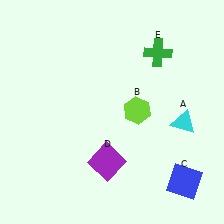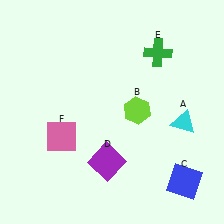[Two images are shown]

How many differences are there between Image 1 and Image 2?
There is 1 difference between the two images.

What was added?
A pink square (F) was added in Image 2.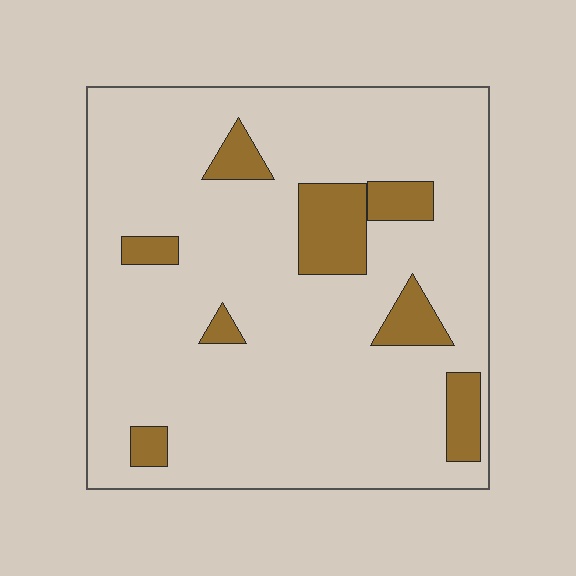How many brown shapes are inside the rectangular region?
8.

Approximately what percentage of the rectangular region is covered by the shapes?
Approximately 15%.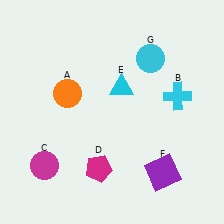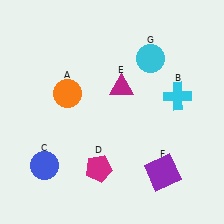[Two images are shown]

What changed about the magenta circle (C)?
In Image 1, C is magenta. In Image 2, it changed to blue.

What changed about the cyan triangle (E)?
In Image 1, E is cyan. In Image 2, it changed to magenta.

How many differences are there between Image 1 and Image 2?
There are 2 differences between the two images.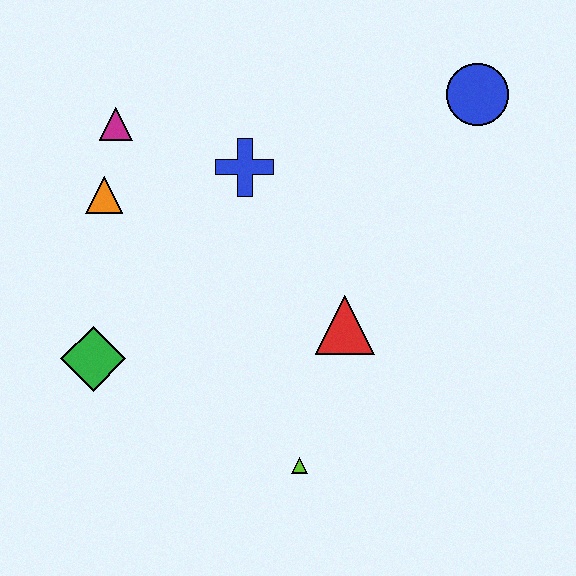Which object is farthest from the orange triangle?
The blue circle is farthest from the orange triangle.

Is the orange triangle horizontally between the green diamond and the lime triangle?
Yes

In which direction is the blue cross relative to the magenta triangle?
The blue cross is to the right of the magenta triangle.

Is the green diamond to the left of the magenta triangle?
Yes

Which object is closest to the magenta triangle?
The orange triangle is closest to the magenta triangle.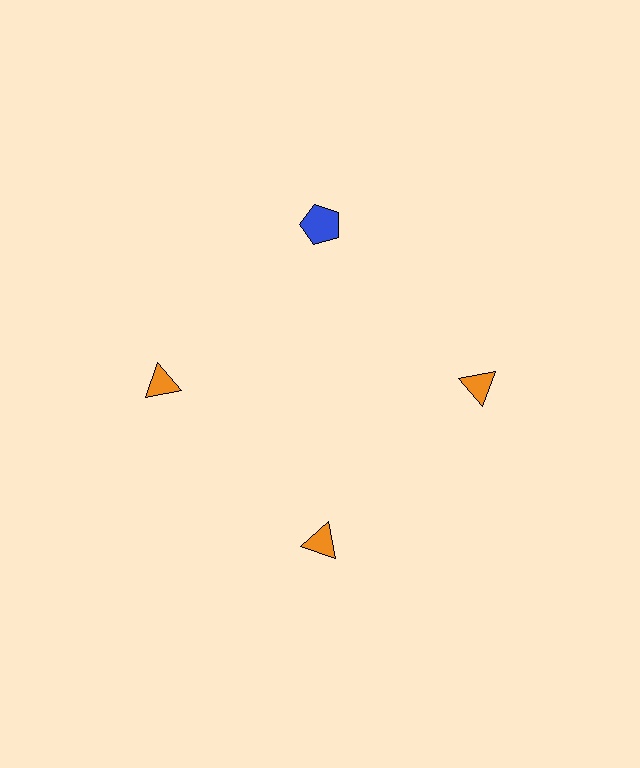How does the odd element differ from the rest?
It differs in both color (blue instead of orange) and shape (pentagon instead of triangle).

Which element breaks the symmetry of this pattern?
The blue pentagon at roughly the 12 o'clock position breaks the symmetry. All other shapes are orange triangles.